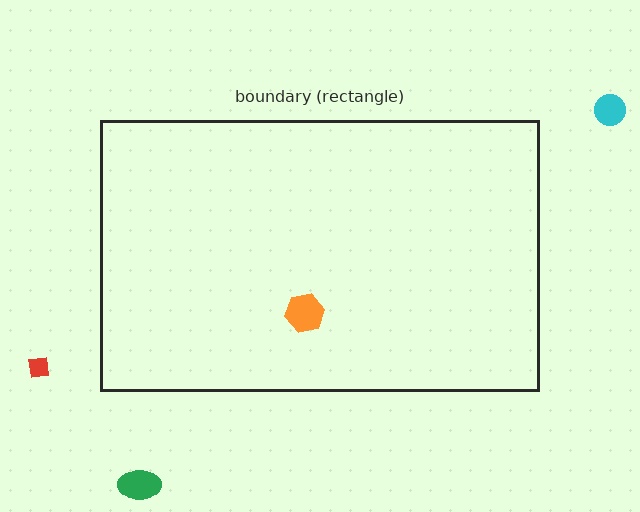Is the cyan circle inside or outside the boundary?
Outside.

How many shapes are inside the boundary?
1 inside, 3 outside.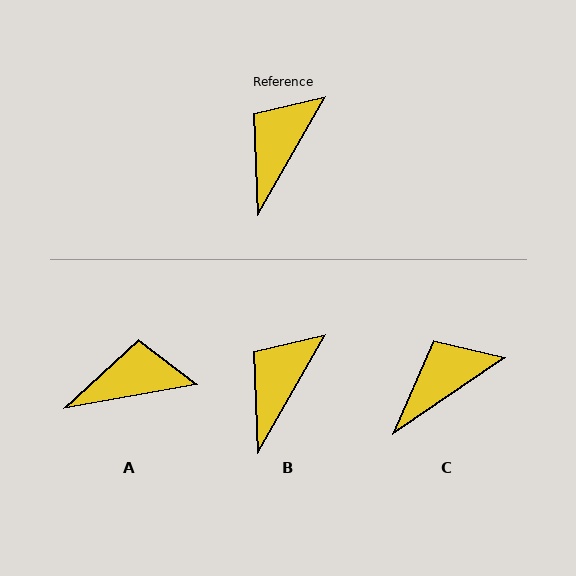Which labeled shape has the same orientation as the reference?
B.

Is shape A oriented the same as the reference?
No, it is off by about 50 degrees.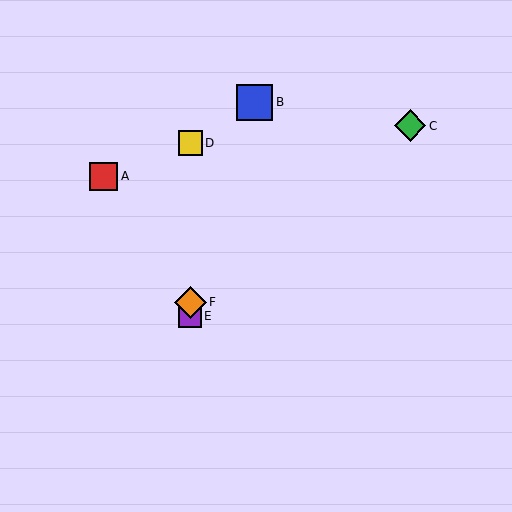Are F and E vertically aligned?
Yes, both are at x≈190.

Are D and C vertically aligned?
No, D is at x≈190 and C is at x≈410.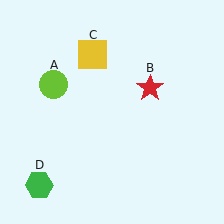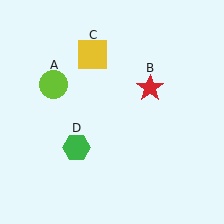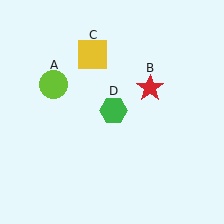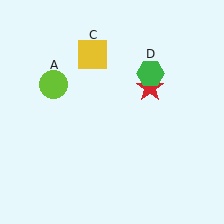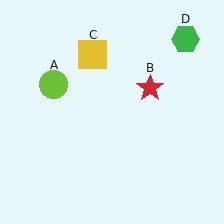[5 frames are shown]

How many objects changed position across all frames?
1 object changed position: green hexagon (object D).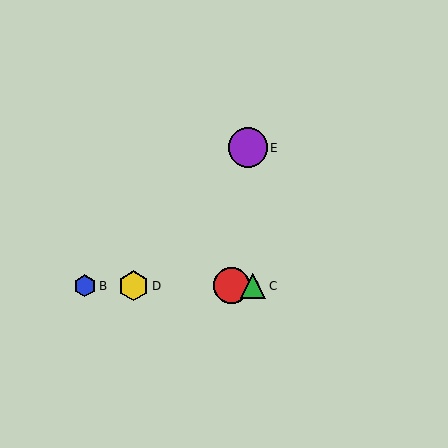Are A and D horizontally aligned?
Yes, both are at y≈286.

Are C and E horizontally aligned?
No, C is at y≈286 and E is at y≈148.